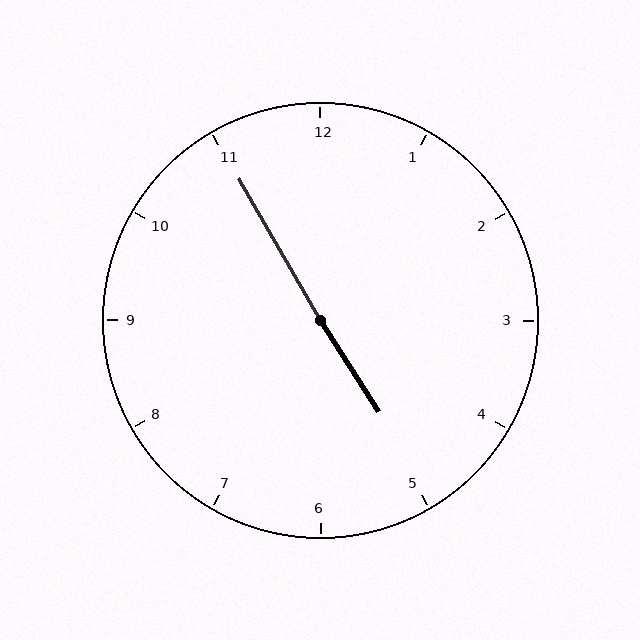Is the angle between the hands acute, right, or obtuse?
It is obtuse.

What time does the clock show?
4:55.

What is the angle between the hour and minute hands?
Approximately 178 degrees.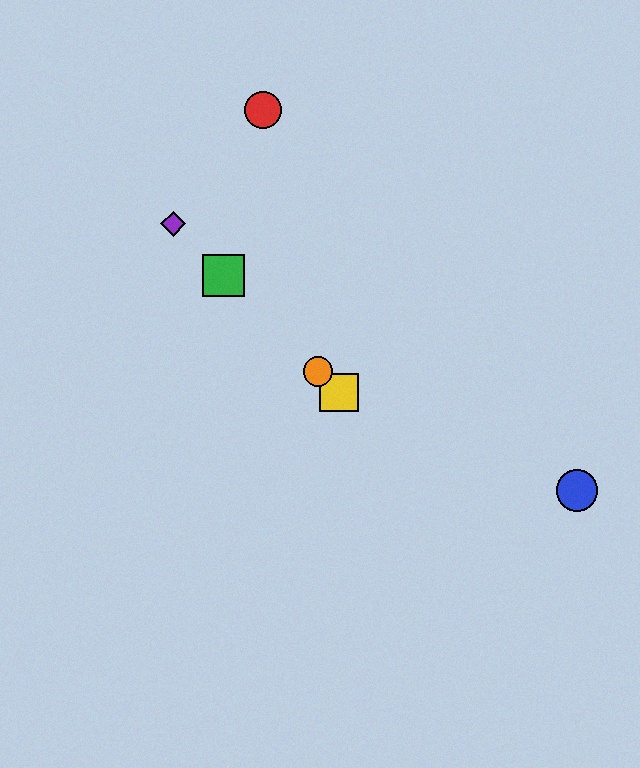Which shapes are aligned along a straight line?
The green square, the yellow square, the purple diamond, the orange circle are aligned along a straight line.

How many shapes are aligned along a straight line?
4 shapes (the green square, the yellow square, the purple diamond, the orange circle) are aligned along a straight line.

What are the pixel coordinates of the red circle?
The red circle is at (263, 110).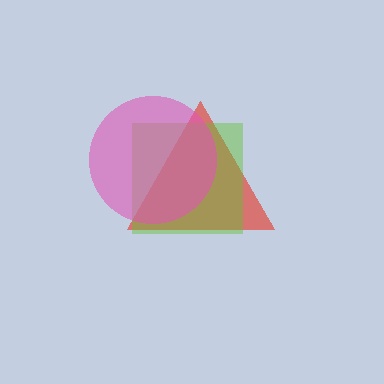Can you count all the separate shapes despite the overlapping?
Yes, there are 3 separate shapes.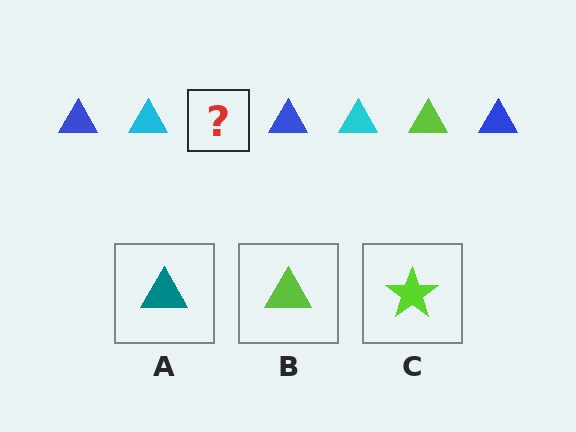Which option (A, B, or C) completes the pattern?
B.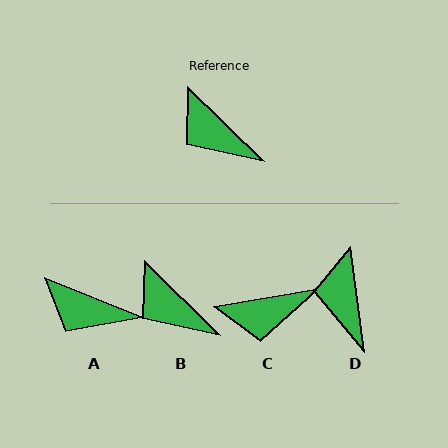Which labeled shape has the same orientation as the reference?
B.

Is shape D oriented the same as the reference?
No, it is off by about 38 degrees.